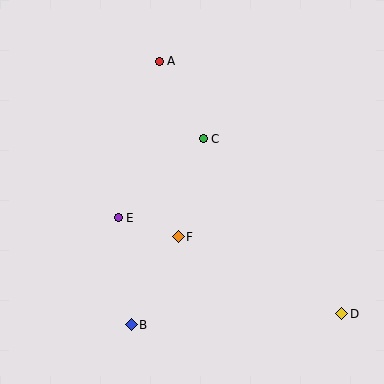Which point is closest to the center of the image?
Point F at (178, 237) is closest to the center.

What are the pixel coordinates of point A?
Point A is at (159, 61).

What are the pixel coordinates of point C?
Point C is at (203, 139).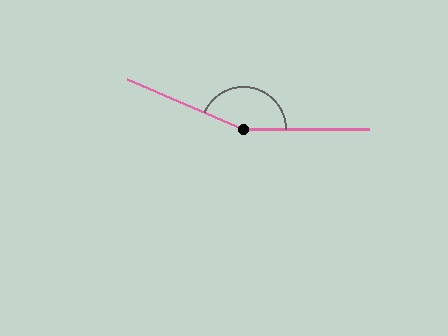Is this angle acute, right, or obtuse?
It is obtuse.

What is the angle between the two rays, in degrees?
Approximately 157 degrees.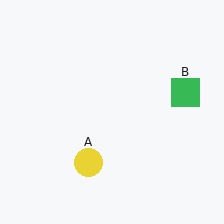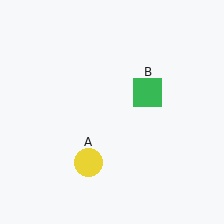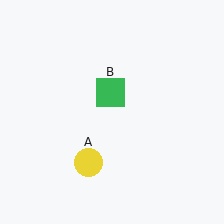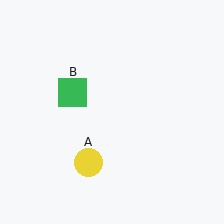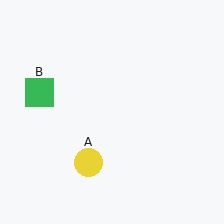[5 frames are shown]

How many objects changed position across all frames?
1 object changed position: green square (object B).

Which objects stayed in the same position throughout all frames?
Yellow circle (object A) remained stationary.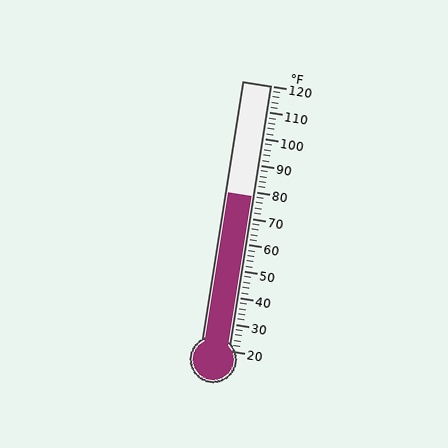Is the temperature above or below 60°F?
The temperature is above 60°F.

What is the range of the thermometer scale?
The thermometer scale ranges from 20°F to 120°F.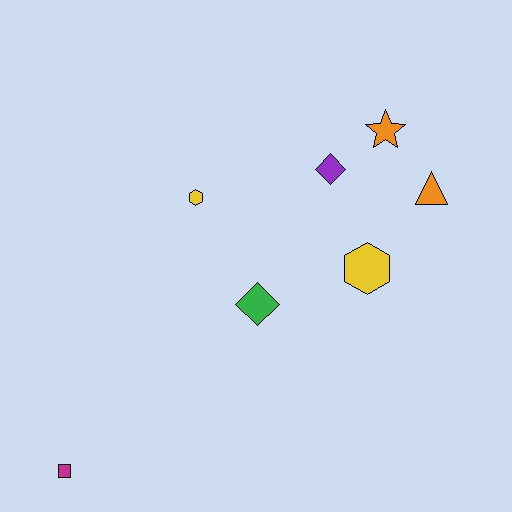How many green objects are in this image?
There is 1 green object.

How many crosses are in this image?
There are no crosses.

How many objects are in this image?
There are 7 objects.